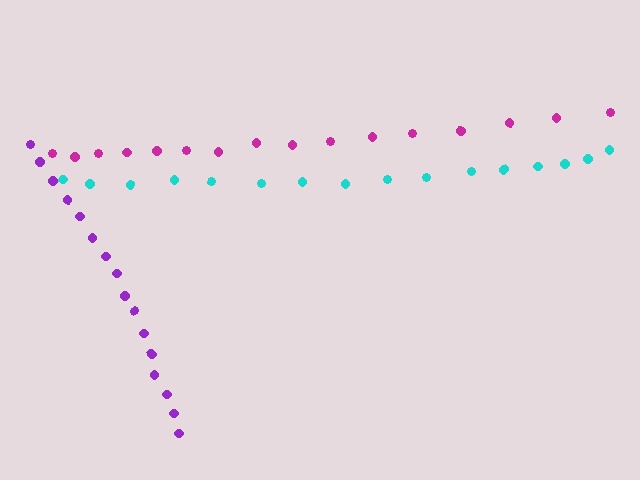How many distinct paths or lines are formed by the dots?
There are 3 distinct paths.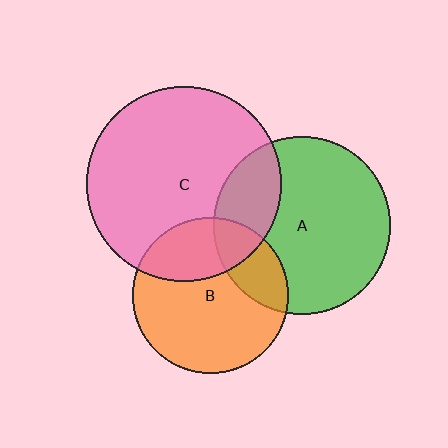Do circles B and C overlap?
Yes.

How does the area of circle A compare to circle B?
Approximately 1.3 times.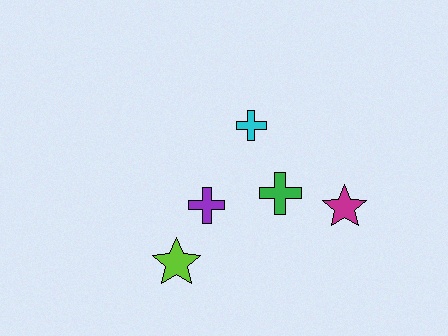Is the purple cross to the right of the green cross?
No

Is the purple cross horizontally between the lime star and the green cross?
Yes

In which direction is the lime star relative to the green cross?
The lime star is to the left of the green cross.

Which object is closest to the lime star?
The purple cross is closest to the lime star.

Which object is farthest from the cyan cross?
The lime star is farthest from the cyan cross.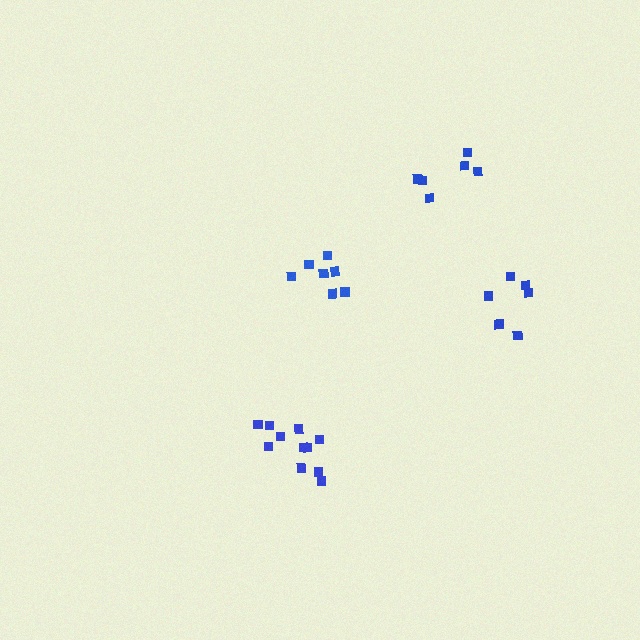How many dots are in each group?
Group 1: 6 dots, Group 2: 11 dots, Group 3: 6 dots, Group 4: 7 dots (30 total).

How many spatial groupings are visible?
There are 4 spatial groupings.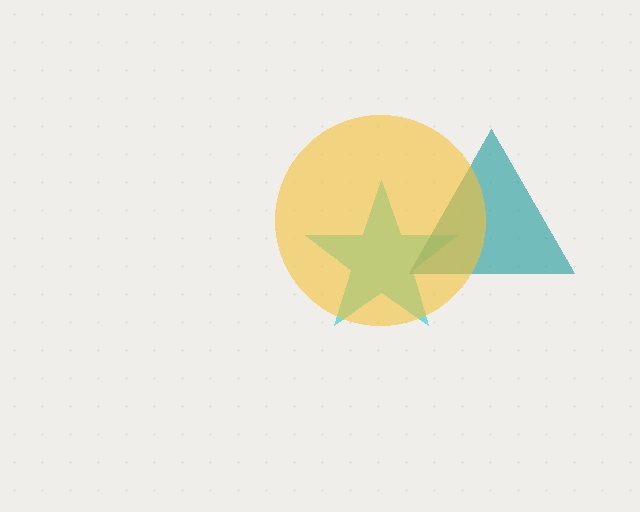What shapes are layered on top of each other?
The layered shapes are: a cyan star, a teal triangle, a yellow circle.